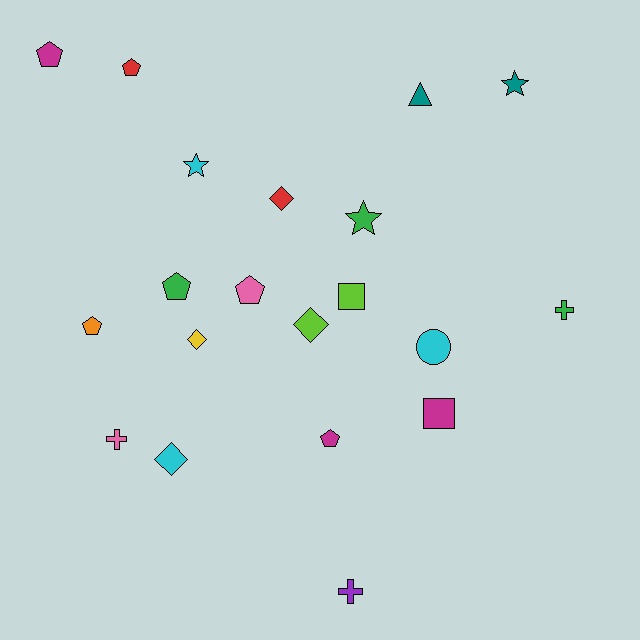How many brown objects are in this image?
There are no brown objects.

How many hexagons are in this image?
There are no hexagons.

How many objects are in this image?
There are 20 objects.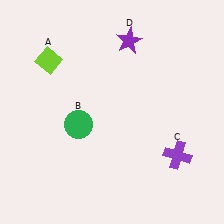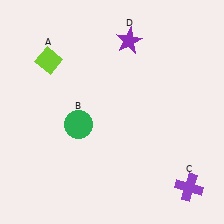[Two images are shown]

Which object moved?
The purple cross (C) moved down.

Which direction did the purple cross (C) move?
The purple cross (C) moved down.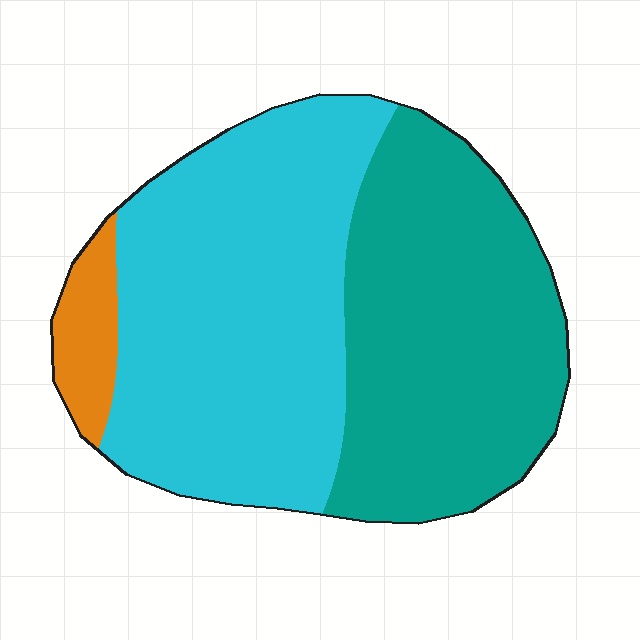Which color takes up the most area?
Cyan, at roughly 50%.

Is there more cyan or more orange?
Cyan.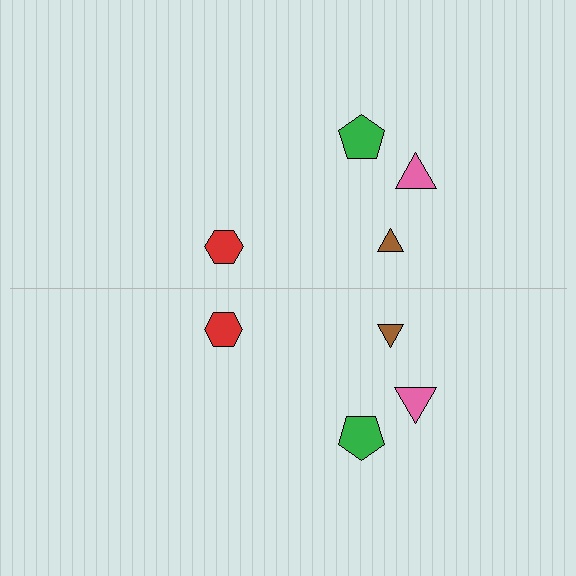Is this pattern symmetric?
Yes, this pattern has bilateral (reflection) symmetry.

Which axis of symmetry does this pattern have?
The pattern has a horizontal axis of symmetry running through the center of the image.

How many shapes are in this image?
There are 8 shapes in this image.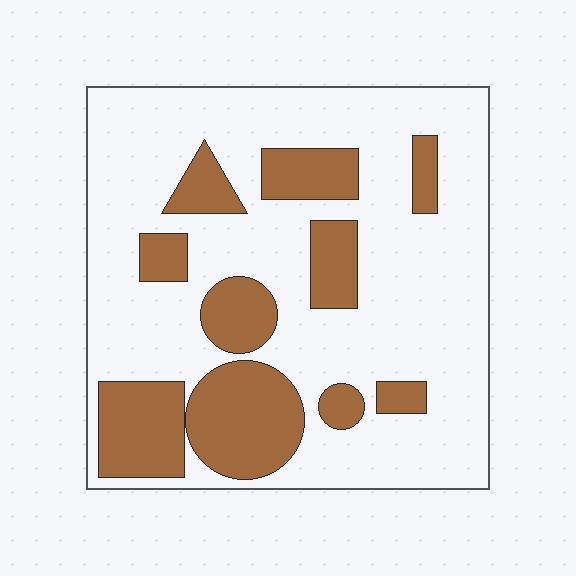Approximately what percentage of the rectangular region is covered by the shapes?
Approximately 30%.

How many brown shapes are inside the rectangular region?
10.